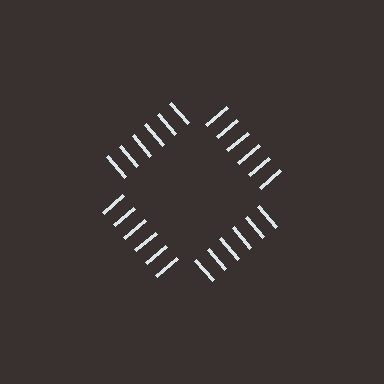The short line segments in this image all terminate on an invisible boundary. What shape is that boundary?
An illusory square — the line segments terminate on its edges but no continuous stroke is drawn.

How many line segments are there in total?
24 — 6 along each of the 4 edges.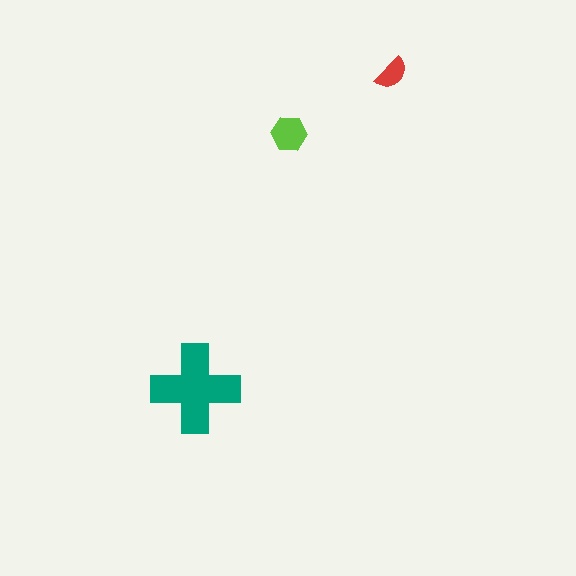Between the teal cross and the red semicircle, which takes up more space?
The teal cross.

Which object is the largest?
The teal cross.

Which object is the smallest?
The red semicircle.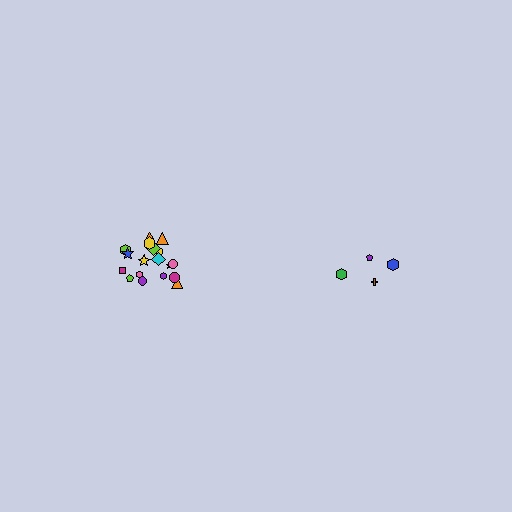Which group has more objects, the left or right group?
The left group.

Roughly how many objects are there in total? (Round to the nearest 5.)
Roughly 20 objects in total.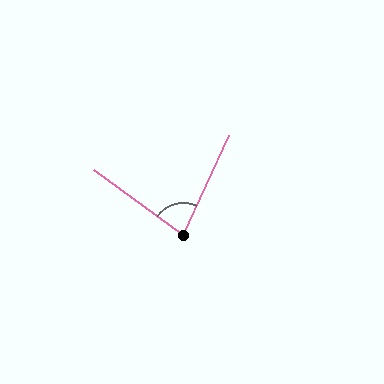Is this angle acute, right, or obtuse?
It is acute.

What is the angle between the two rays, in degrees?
Approximately 78 degrees.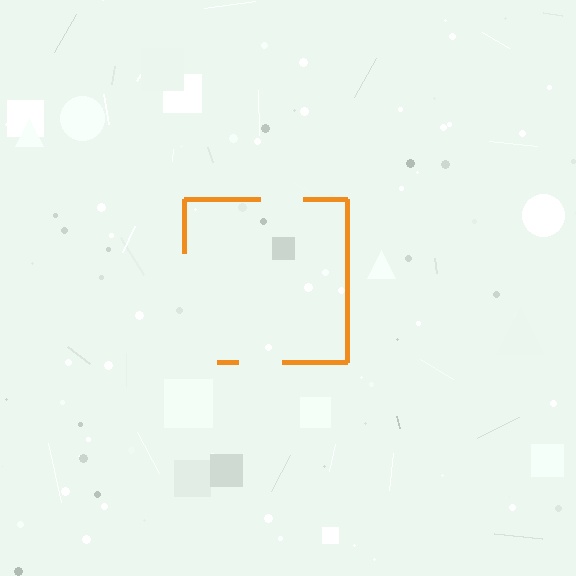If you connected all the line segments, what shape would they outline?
They would outline a square.